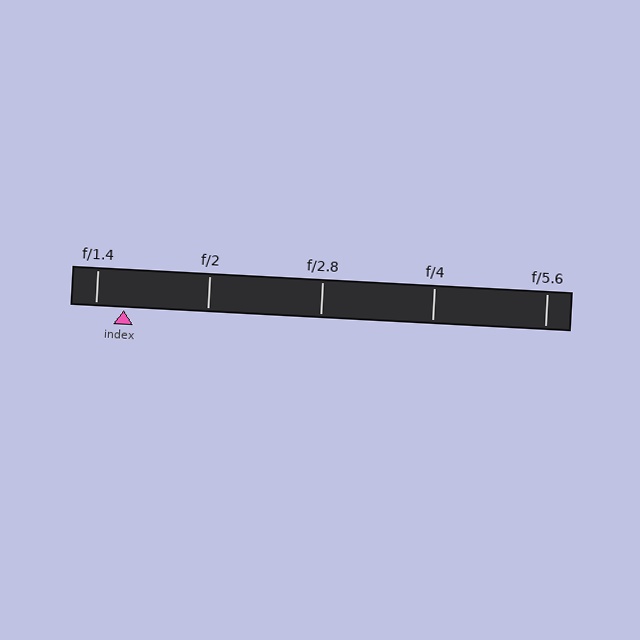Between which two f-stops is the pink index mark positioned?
The index mark is between f/1.4 and f/2.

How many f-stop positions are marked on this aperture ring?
There are 5 f-stop positions marked.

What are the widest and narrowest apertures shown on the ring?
The widest aperture shown is f/1.4 and the narrowest is f/5.6.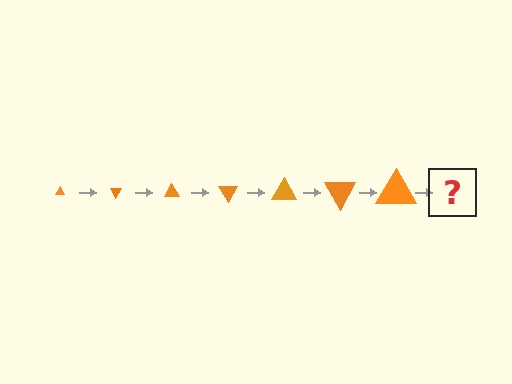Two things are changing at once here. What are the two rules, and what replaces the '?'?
The two rules are that the triangle grows larger each step and it rotates 60 degrees each step. The '?' should be a triangle, larger than the previous one and rotated 420 degrees from the start.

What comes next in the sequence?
The next element should be a triangle, larger than the previous one and rotated 420 degrees from the start.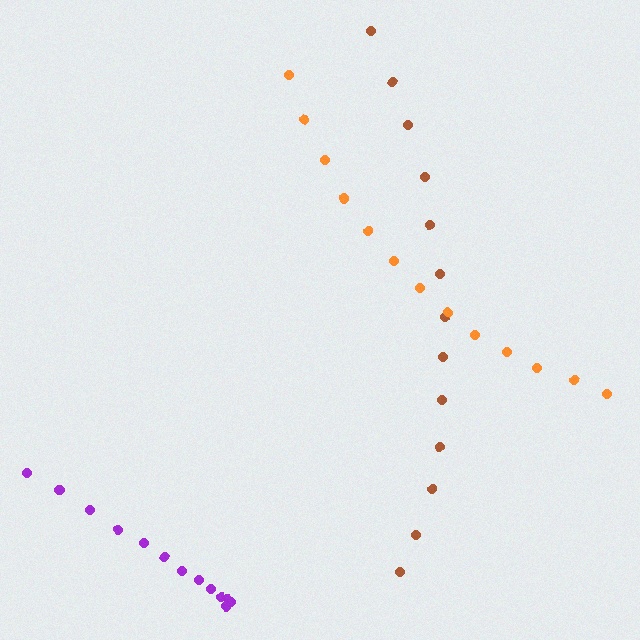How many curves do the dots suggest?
There are 3 distinct paths.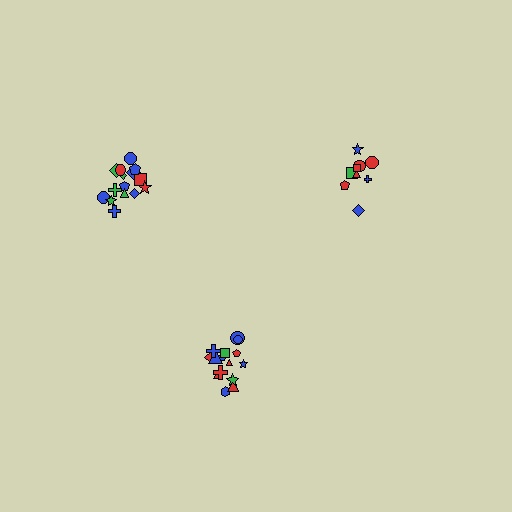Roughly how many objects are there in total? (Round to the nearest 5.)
Roughly 40 objects in total.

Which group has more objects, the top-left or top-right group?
The top-left group.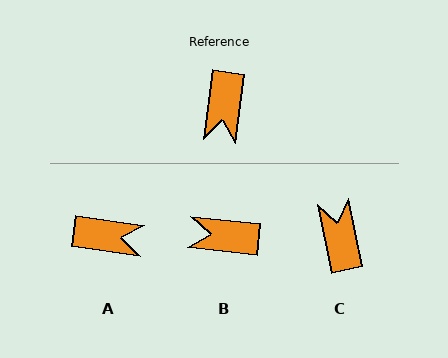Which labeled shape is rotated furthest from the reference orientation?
C, about 160 degrees away.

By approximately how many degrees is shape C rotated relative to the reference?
Approximately 160 degrees clockwise.